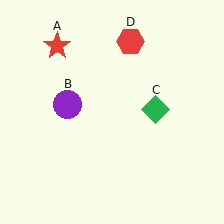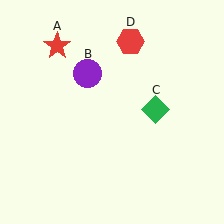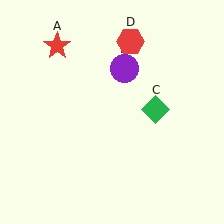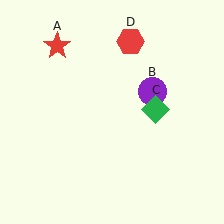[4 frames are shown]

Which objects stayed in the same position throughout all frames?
Red star (object A) and green diamond (object C) and red hexagon (object D) remained stationary.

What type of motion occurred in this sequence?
The purple circle (object B) rotated clockwise around the center of the scene.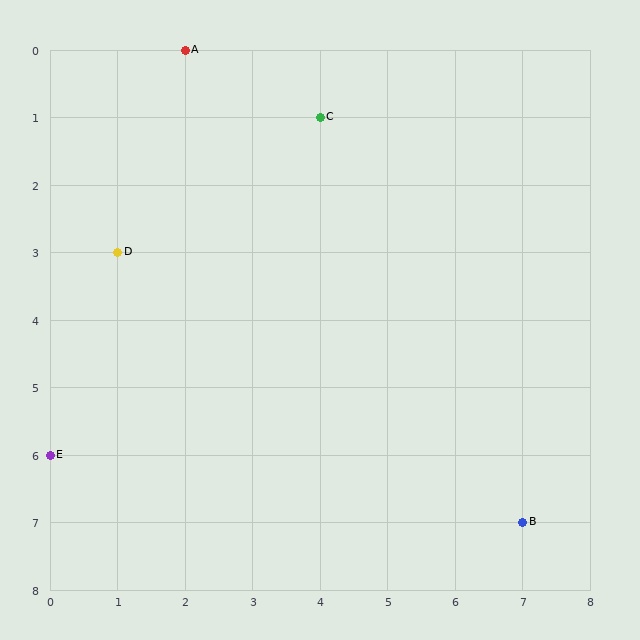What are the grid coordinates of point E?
Point E is at grid coordinates (0, 6).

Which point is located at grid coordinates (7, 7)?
Point B is at (7, 7).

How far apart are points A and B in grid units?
Points A and B are 5 columns and 7 rows apart (about 8.6 grid units diagonally).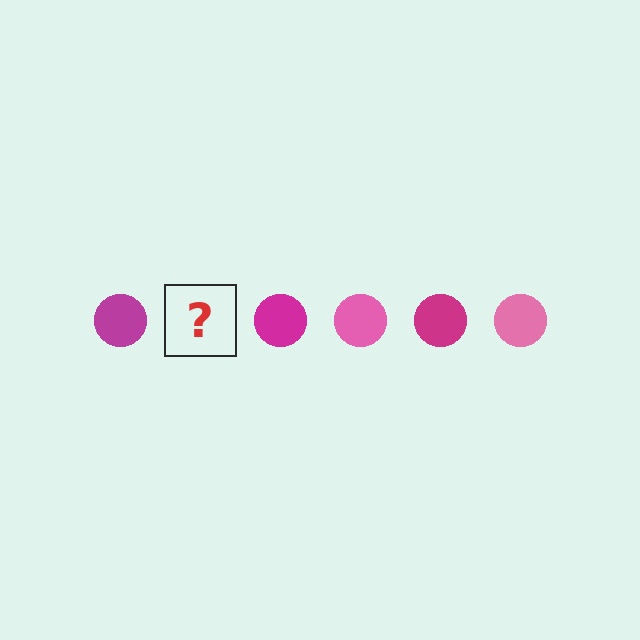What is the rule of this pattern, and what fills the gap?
The rule is that the pattern cycles through magenta, pink circles. The gap should be filled with a pink circle.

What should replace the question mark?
The question mark should be replaced with a pink circle.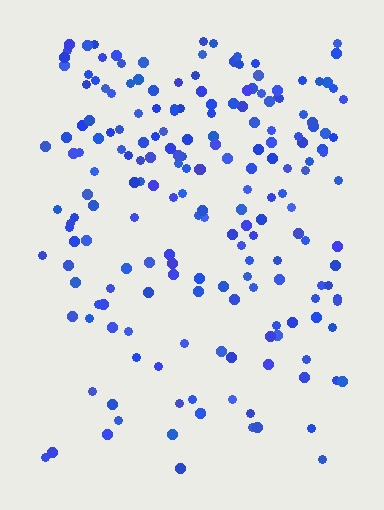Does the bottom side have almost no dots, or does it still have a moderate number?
Still a moderate number, just noticeably fewer than the top.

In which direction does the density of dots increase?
From bottom to top, with the top side densest.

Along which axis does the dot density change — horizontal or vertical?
Vertical.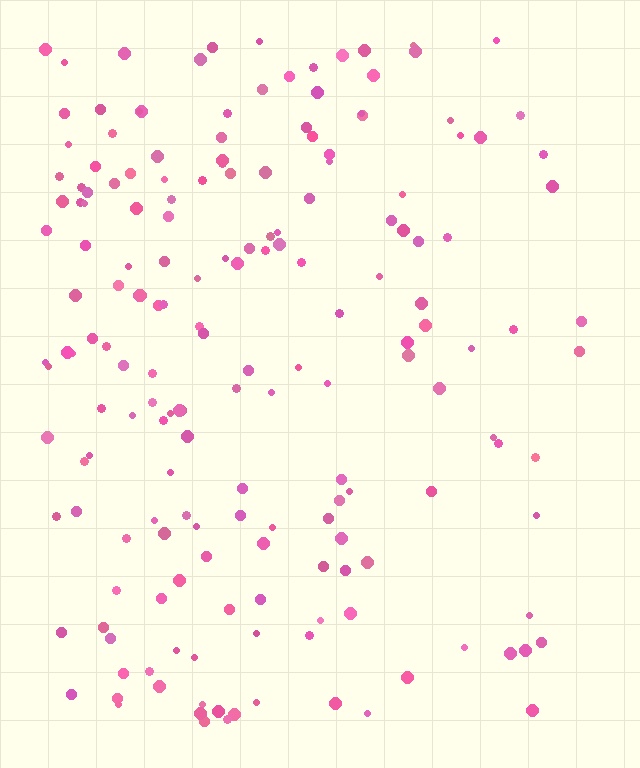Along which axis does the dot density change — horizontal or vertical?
Horizontal.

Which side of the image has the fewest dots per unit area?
The right.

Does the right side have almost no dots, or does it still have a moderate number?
Still a moderate number, just noticeably fewer than the left.